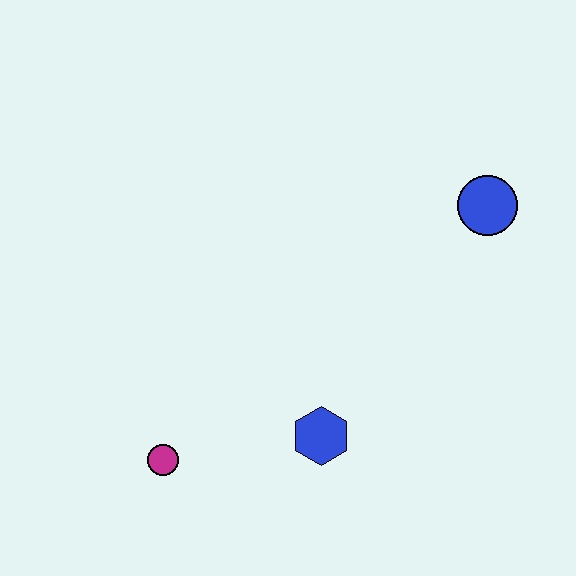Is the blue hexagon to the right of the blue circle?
No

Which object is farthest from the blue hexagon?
The blue circle is farthest from the blue hexagon.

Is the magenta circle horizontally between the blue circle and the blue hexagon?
No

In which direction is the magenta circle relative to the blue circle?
The magenta circle is to the left of the blue circle.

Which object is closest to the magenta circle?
The blue hexagon is closest to the magenta circle.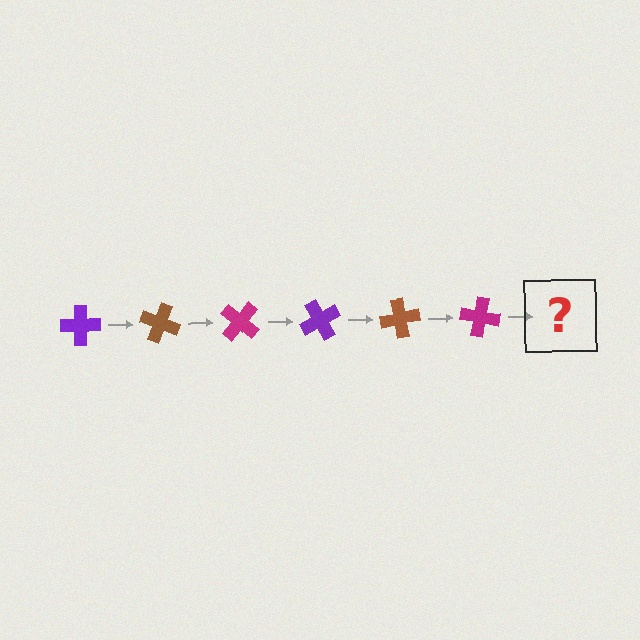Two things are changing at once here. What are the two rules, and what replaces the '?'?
The two rules are that it rotates 20 degrees each step and the color cycles through purple, brown, and magenta. The '?' should be a purple cross, rotated 120 degrees from the start.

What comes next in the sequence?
The next element should be a purple cross, rotated 120 degrees from the start.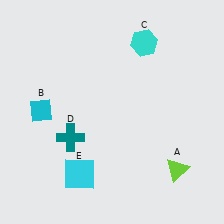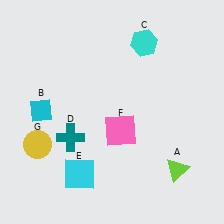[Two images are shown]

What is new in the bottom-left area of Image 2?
A yellow circle (G) was added in the bottom-left area of Image 2.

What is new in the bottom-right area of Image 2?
A pink square (F) was added in the bottom-right area of Image 2.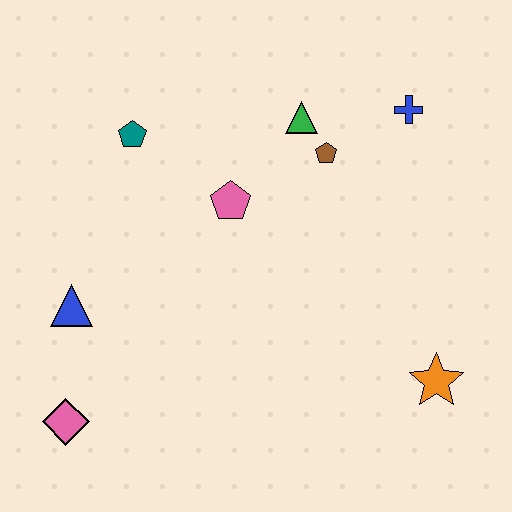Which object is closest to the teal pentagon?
The pink pentagon is closest to the teal pentagon.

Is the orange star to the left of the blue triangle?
No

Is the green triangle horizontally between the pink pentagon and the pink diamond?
No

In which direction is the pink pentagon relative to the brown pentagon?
The pink pentagon is to the left of the brown pentagon.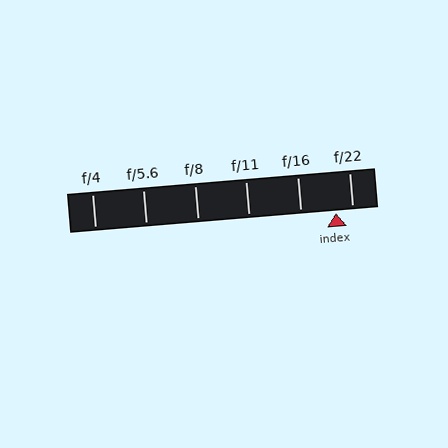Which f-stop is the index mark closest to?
The index mark is closest to f/22.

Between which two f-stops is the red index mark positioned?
The index mark is between f/16 and f/22.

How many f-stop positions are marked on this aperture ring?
There are 6 f-stop positions marked.